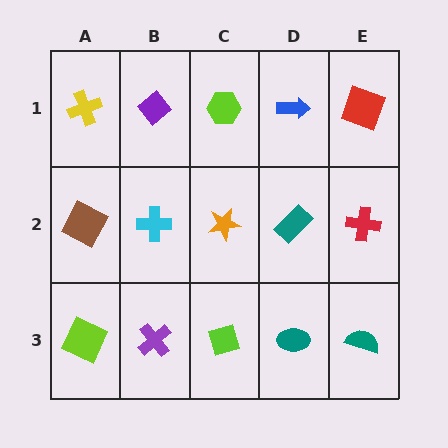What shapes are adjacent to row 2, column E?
A red square (row 1, column E), a teal semicircle (row 3, column E), a teal rectangle (row 2, column D).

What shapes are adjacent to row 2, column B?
A purple diamond (row 1, column B), a purple cross (row 3, column B), a brown square (row 2, column A), an orange star (row 2, column C).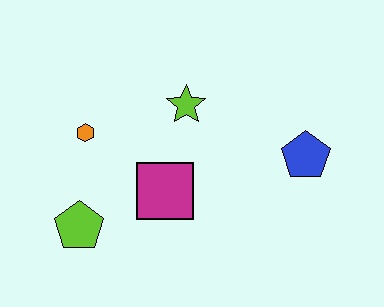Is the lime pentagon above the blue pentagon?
No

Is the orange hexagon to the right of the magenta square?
No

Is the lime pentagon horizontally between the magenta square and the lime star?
No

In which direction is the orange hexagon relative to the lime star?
The orange hexagon is to the left of the lime star.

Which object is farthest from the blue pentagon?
The lime pentagon is farthest from the blue pentagon.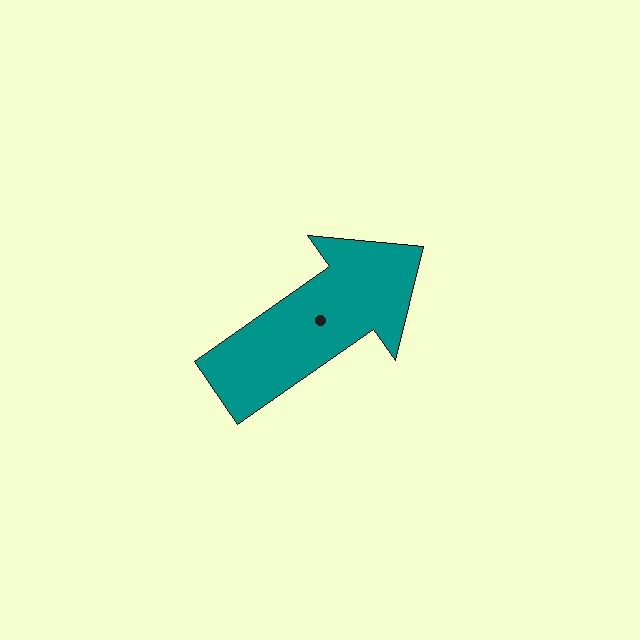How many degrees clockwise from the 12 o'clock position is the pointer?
Approximately 55 degrees.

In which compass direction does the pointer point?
Northeast.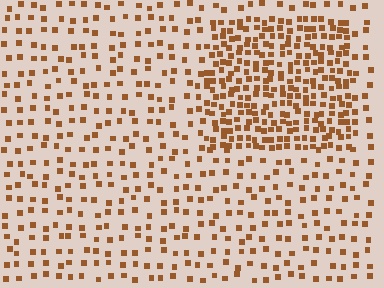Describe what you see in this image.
The image contains small brown elements arranged at two different densities. A rectangle-shaped region is visible where the elements are more densely packed than the surrounding area.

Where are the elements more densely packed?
The elements are more densely packed inside the rectangle boundary.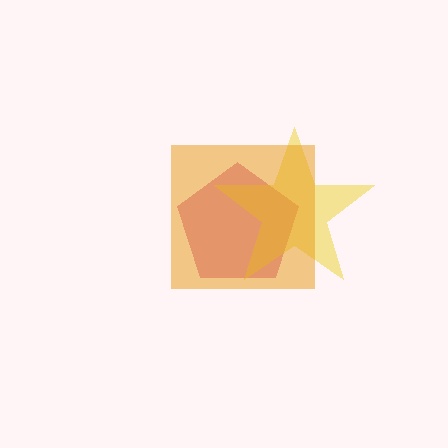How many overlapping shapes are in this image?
There are 3 overlapping shapes in the image.